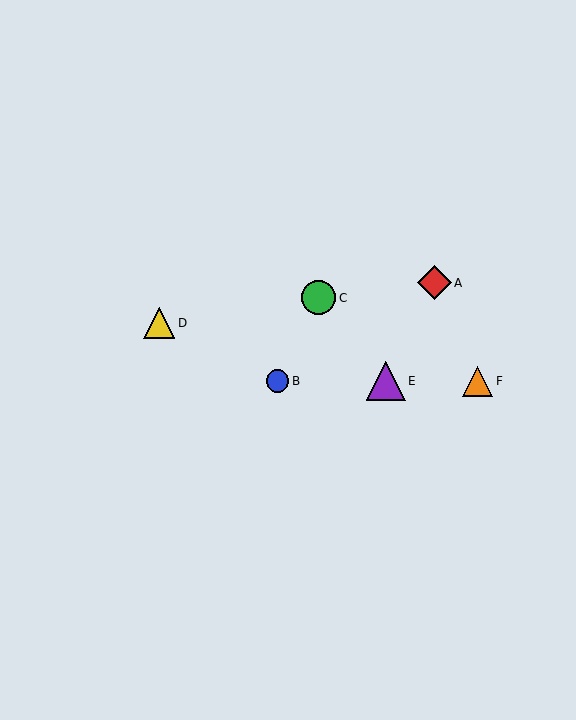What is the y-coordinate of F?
Object F is at y≈381.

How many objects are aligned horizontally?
3 objects (B, E, F) are aligned horizontally.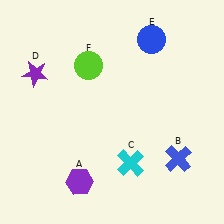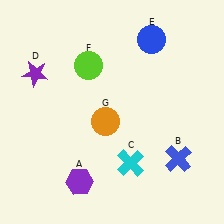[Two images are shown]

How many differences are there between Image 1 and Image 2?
There is 1 difference between the two images.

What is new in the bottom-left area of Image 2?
An orange circle (G) was added in the bottom-left area of Image 2.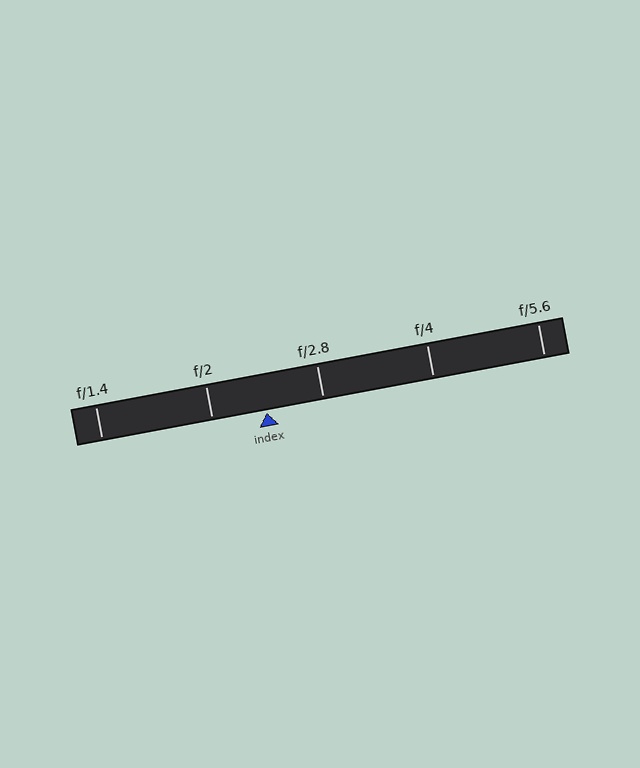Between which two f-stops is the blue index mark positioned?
The index mark is between f/2 and f/2.8.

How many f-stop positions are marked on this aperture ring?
There are 5 f-stop positions marked.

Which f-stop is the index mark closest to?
The index mark is closest to f/2.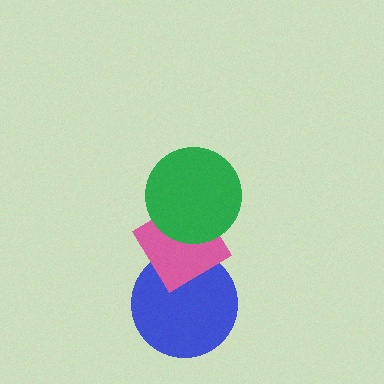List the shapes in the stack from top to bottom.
From top to bottom: the green circle, the pink diamond, the blue circle.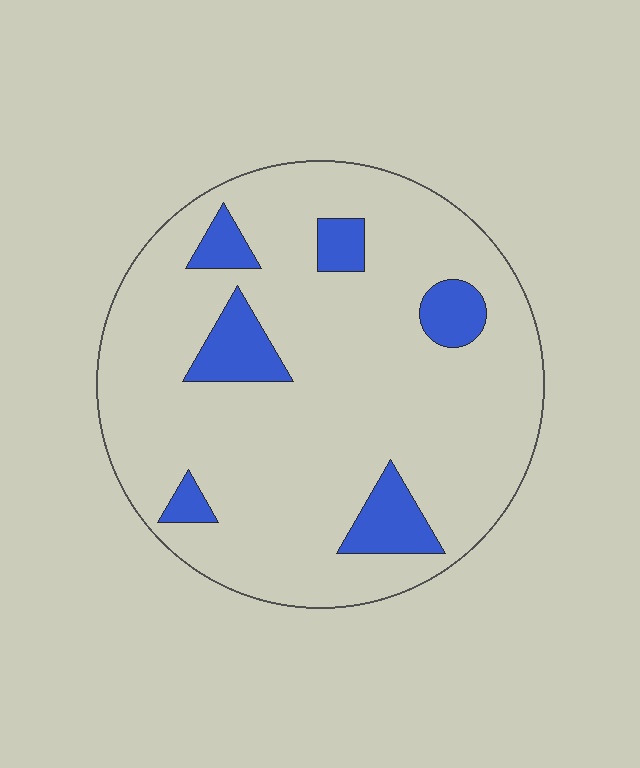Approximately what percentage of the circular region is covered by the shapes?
Approximately 15%.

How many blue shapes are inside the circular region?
6.